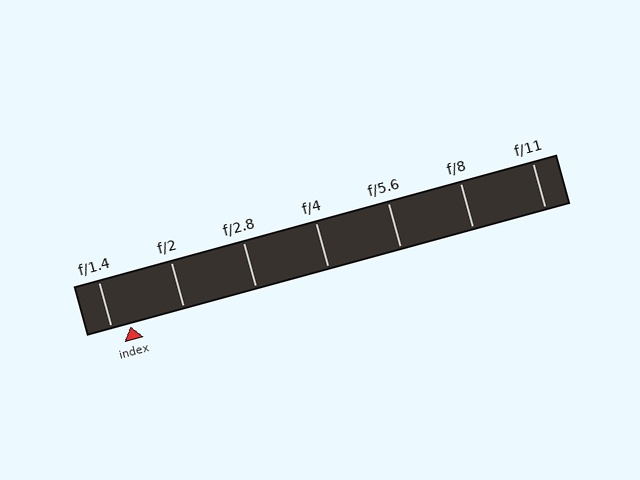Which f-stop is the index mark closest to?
The index mark is closest to f/1.4.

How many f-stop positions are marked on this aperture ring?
There are 7 f-stop positions marked.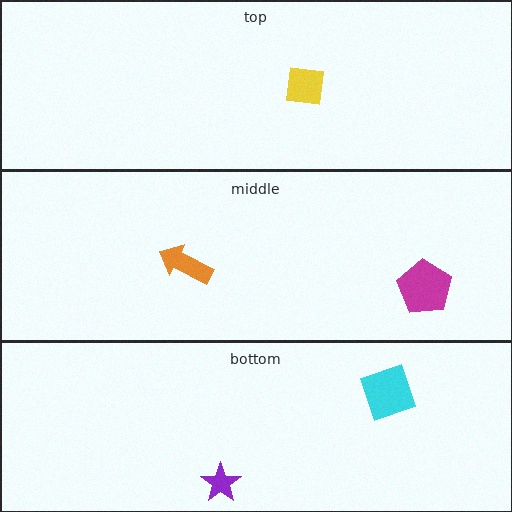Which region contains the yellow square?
The top region.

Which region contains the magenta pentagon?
The middle region.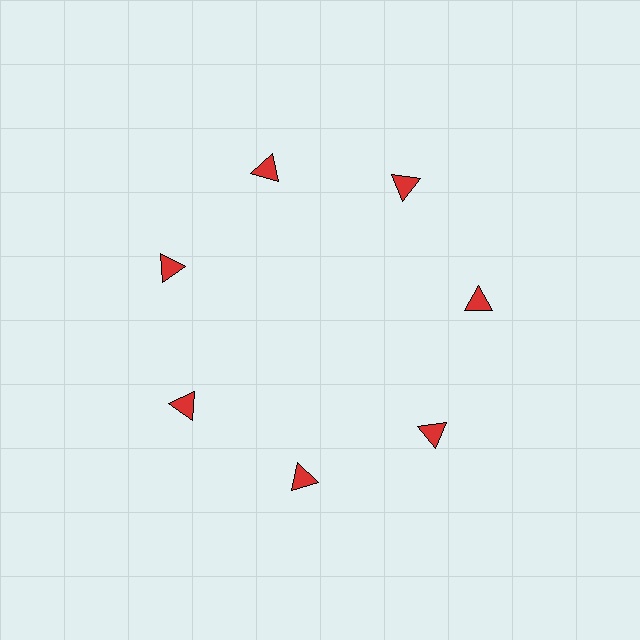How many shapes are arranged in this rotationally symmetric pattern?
There are 7 shapes, arranged in 7 groups of 1.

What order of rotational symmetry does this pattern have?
This pattern has 7-fold rotational symmetry.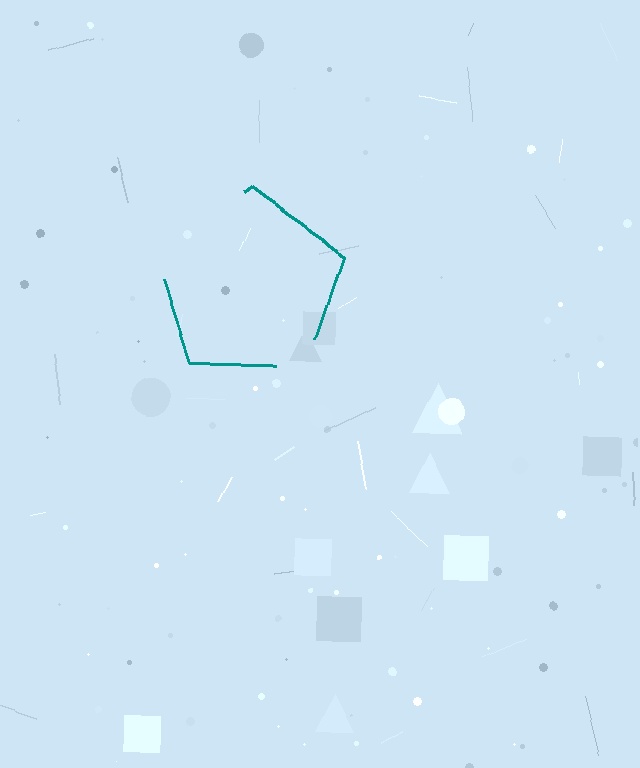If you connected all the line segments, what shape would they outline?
They would outline a pentagon.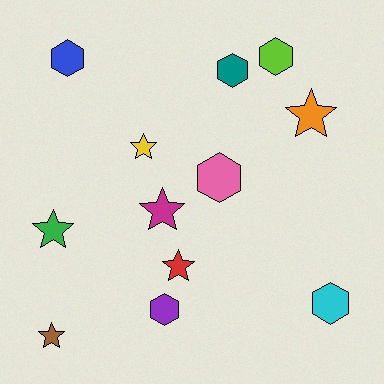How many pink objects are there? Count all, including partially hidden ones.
There is 1 pink object.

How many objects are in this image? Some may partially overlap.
There are 12 objects.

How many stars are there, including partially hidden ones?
There are 6 stars.